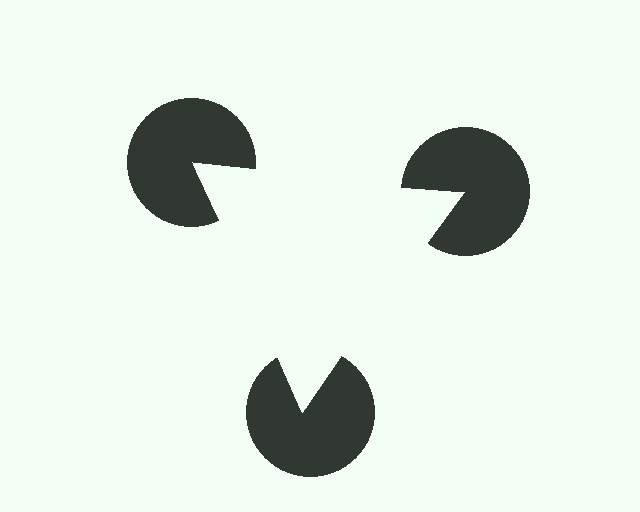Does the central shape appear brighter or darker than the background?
It typically appears slightly brighter than the background, even though no actual brightness change is drawn.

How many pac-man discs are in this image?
There are 3 — one at each vertex of the illusory triangle.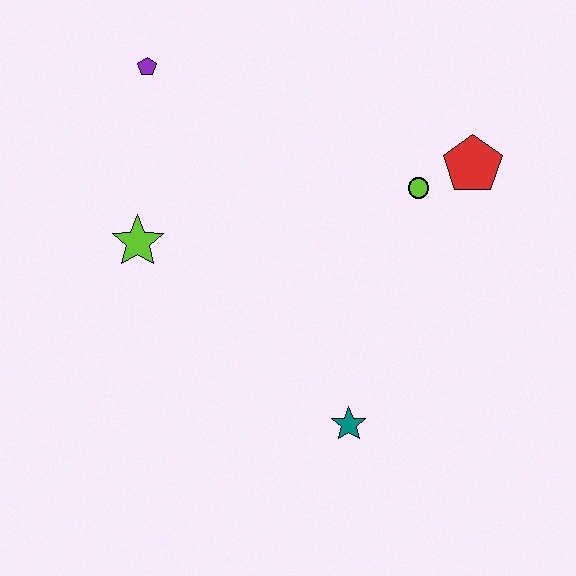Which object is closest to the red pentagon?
The lime circle is closest to the red pentagon.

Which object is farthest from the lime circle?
The purple pentagon is farthest from the lime circle.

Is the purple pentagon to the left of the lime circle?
Yes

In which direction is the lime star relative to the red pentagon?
The lime star is to the left of the red pentagon.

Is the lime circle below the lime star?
No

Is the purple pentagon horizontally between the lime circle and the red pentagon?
No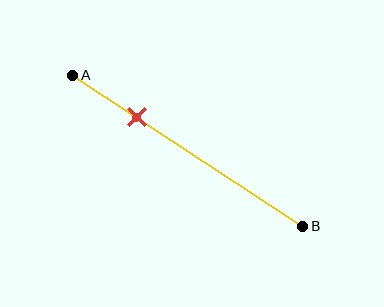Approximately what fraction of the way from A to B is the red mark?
The red mark is approximately 30% of the way from A to B.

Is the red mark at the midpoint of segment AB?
No, the mark is at about 30% from A, not at the 50% midpoint.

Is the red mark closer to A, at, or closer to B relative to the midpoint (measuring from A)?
The red mark is closer to point A than the midpoint of segment AB.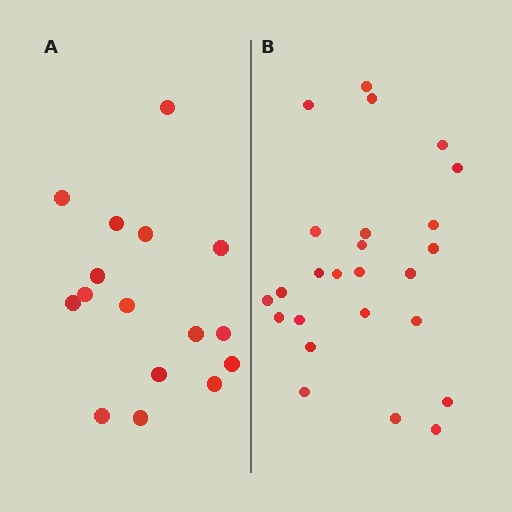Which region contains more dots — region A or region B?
Region B (the right region) has more dots.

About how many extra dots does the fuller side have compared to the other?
Region B has roughly 8 or so more dots than region A.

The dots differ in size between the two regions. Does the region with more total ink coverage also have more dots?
No. Region A has more total ink coverage because its dots are larger, but region B actually contains more individual dots. Total area can be misleading — the number of items is what matters here.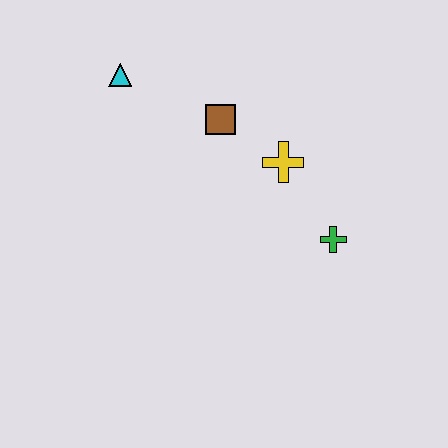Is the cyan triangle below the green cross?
No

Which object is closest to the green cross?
The yellow cross is closest to the green cross.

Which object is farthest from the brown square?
The green cross is farthest from the brown square.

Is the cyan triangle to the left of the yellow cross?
Yes